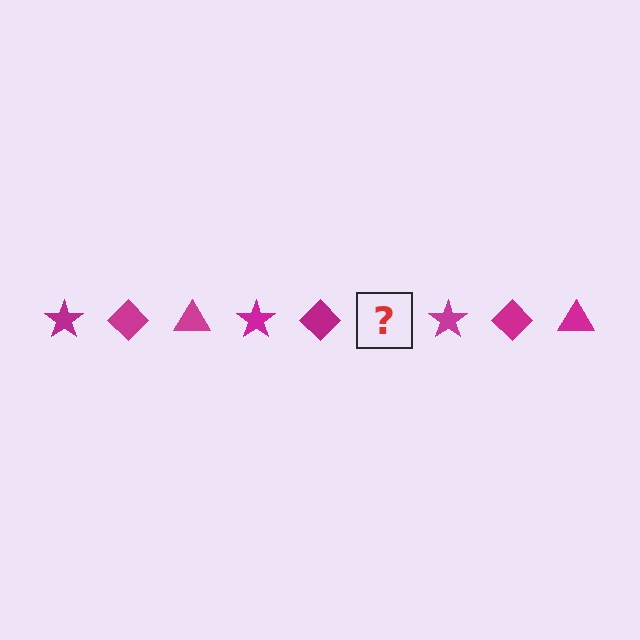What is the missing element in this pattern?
The missing element is a magenta triangle.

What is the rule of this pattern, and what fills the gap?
The rule is that the pattern cycles through star, diamond, triangle shapes in magenta. The gap should be filled with a magenta triangle.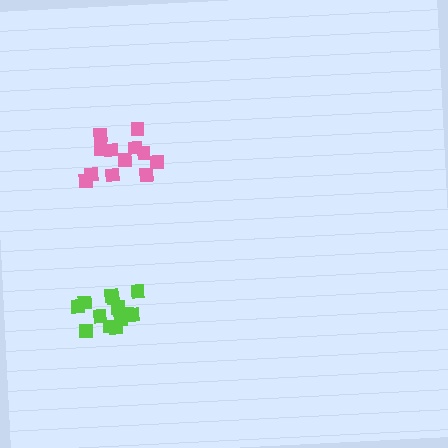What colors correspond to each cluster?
The clusters are colored: lime, pink.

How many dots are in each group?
Group 1: 13 dots, Group 2: 12 dots (25 total).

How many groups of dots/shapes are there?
There are 2 groups.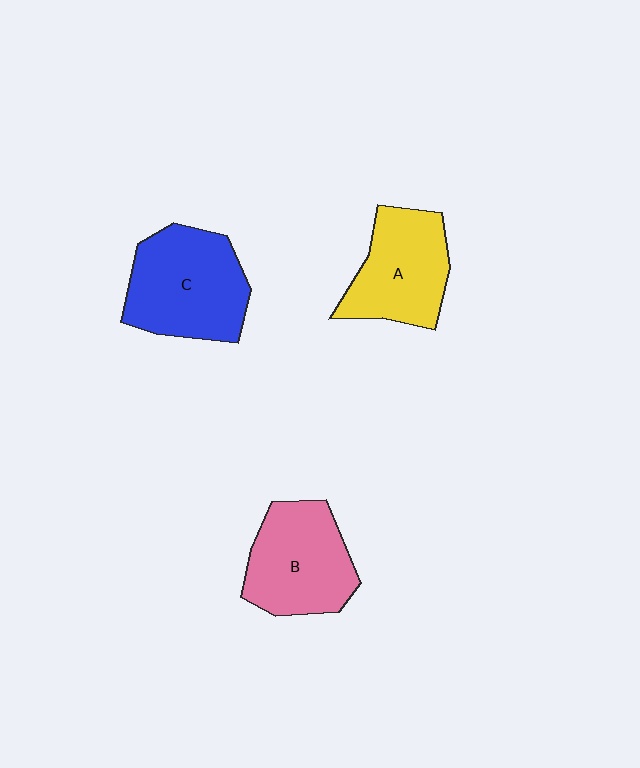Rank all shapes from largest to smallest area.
From largest to smallest: C (blue), B (pink), A (yellow).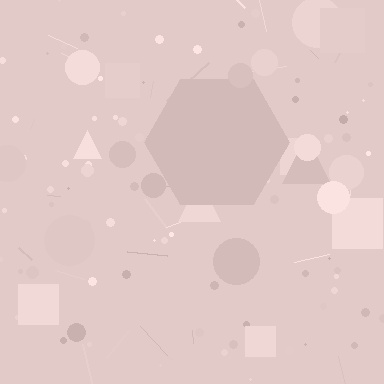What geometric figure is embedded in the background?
A hexagon is embedded in the background.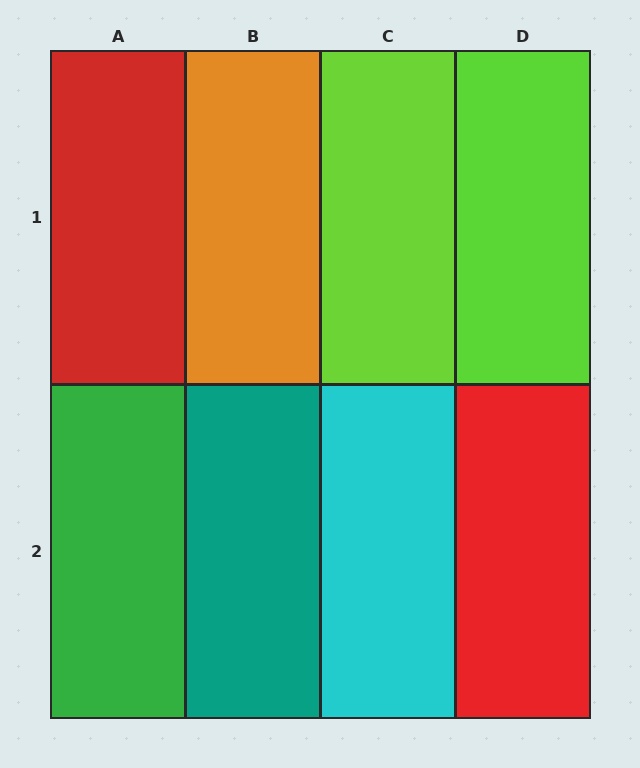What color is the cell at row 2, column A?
Green.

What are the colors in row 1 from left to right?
Red, orange, lime, lime.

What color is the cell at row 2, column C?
Cyan.